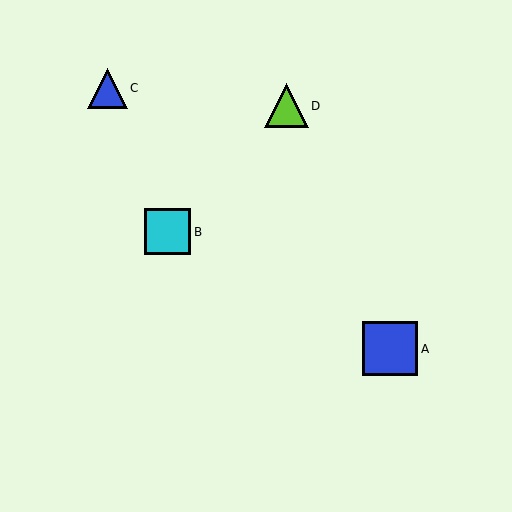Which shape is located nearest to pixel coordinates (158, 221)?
The cyan square (labeled B) at (168, 232) is nearest to that location.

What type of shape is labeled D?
Shape D is a lime triangle.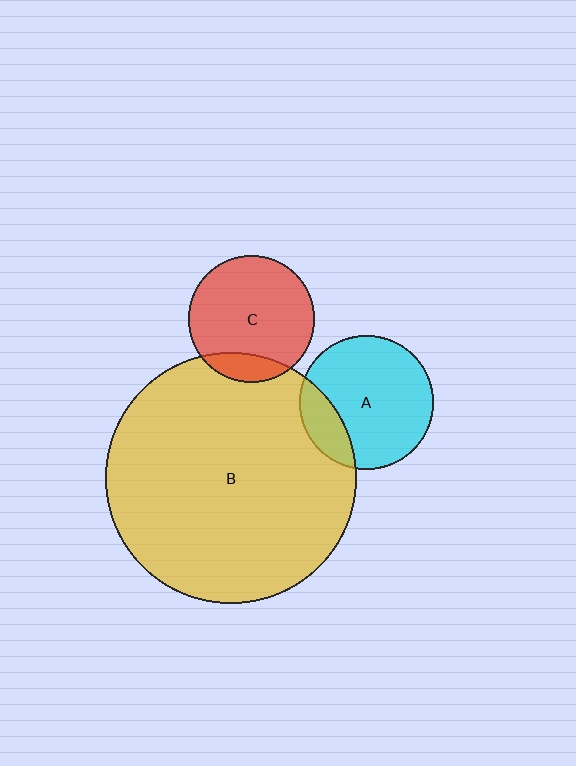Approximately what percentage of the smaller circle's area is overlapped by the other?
Approximately 20%.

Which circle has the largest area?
Circle B (yellow).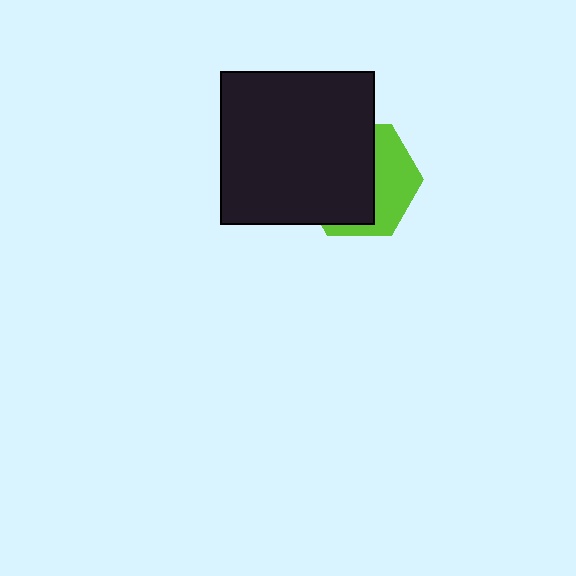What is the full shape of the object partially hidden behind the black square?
The partially hidden object is a lime hexagon.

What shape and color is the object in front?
The object in front is a black square.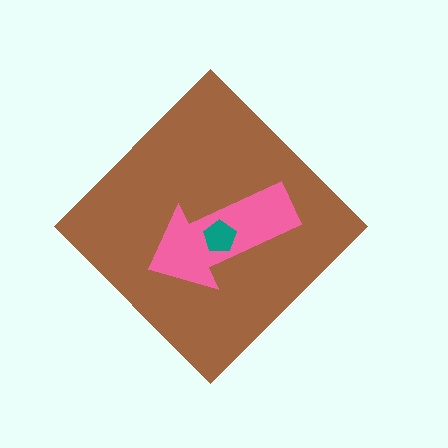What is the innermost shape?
The teal pentagon.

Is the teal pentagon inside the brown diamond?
Yes.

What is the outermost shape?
The brown diamond.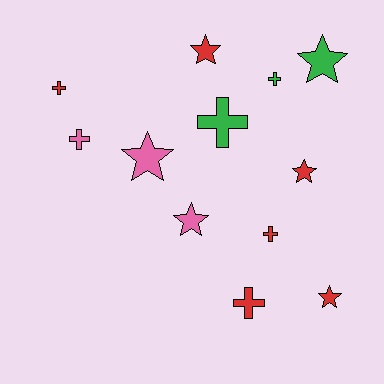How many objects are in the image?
There are 12 objects.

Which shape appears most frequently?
Cross, with 6 objects.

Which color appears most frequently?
Red, with 6 objects.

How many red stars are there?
There are 3 red stars.